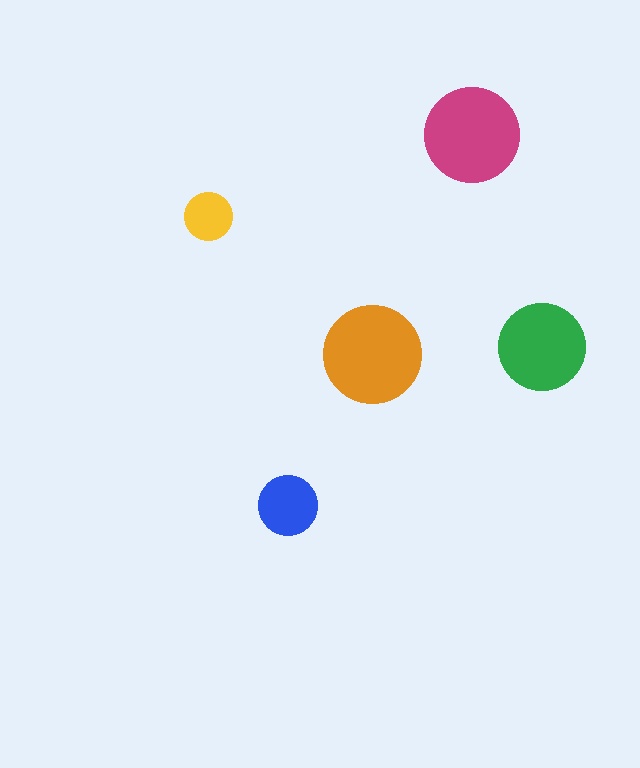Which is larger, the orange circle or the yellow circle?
The orange one.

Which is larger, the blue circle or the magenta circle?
The magenta one.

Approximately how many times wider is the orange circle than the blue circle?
About 1.5 times wider.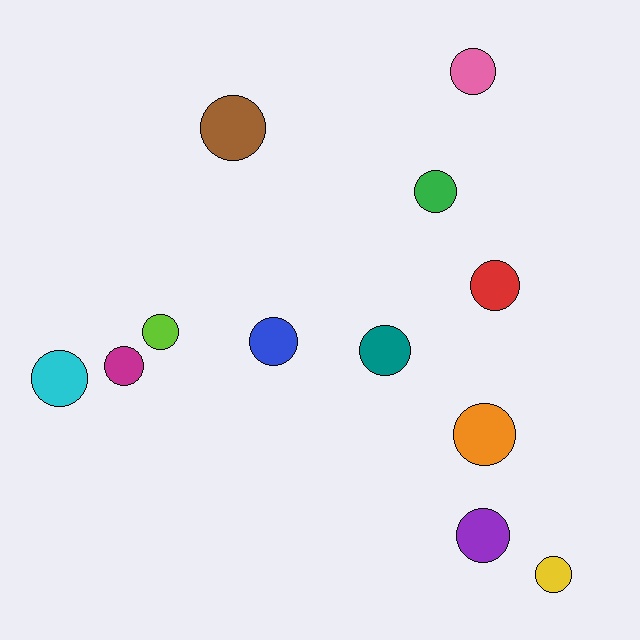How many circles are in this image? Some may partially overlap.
There are 12 circles.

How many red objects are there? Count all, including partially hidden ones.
There is 1 red object.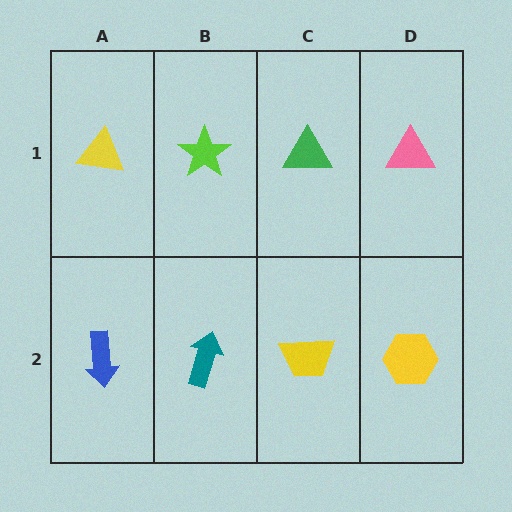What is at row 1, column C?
A green triangle.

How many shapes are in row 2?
4 shapes.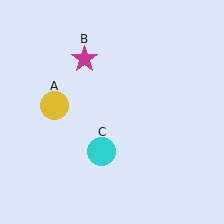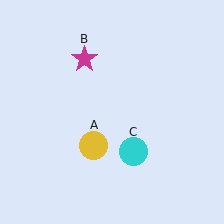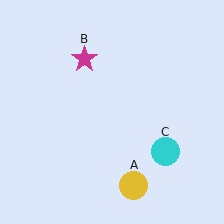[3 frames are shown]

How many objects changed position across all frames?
2 objects changed position: yellow circle (object A), cyan circle (object C).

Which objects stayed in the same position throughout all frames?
Magenta star (object B) remained stationary.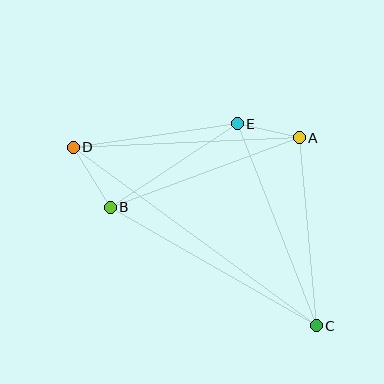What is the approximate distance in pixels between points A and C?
The distance between A and C is approximately 189 pixels.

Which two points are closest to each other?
Points A and E are closest to each other.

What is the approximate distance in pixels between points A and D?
The distance between A and D is approximately 226 pixels.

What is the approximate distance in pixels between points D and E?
The distance between D and E is approximately 166 pixels.